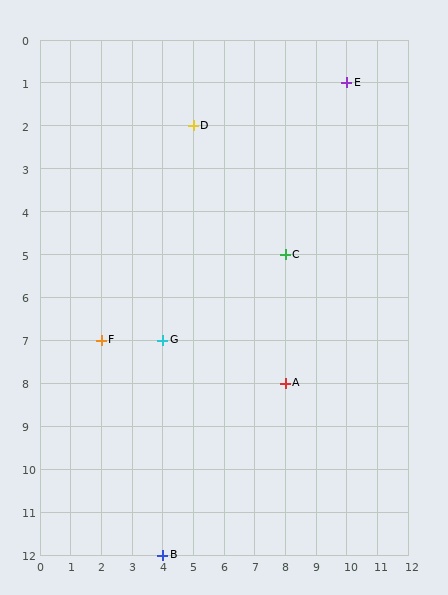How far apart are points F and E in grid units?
Points F and E are 8 columns and 6 rows apart (about 10.0 grid units diagonally).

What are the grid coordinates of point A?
Point A is at grid coordinates (8, 8).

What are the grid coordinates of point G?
Point G is at grid coordinates (4, 7).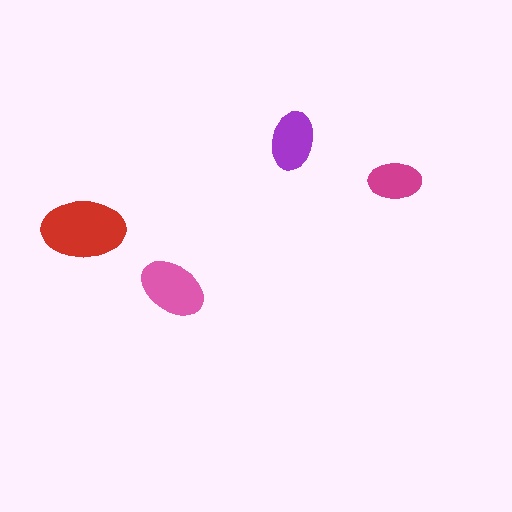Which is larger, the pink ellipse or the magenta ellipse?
The pink one.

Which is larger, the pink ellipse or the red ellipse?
The red one.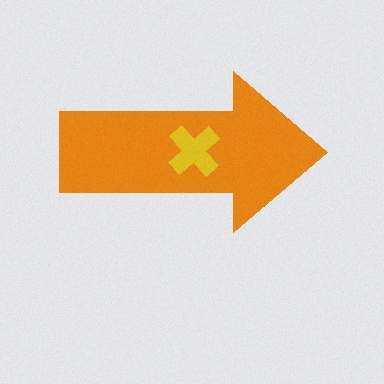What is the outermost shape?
The orange arrow.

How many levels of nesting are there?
2.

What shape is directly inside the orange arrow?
The yellow cross.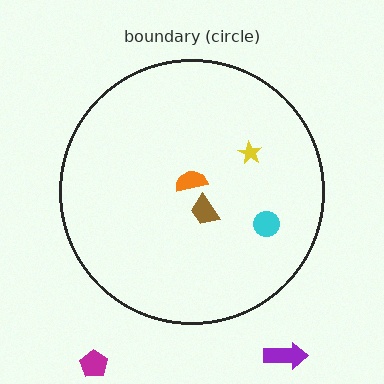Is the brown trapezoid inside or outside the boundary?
Inside.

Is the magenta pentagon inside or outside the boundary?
Outside.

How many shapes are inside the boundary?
4 inside, 2 outside.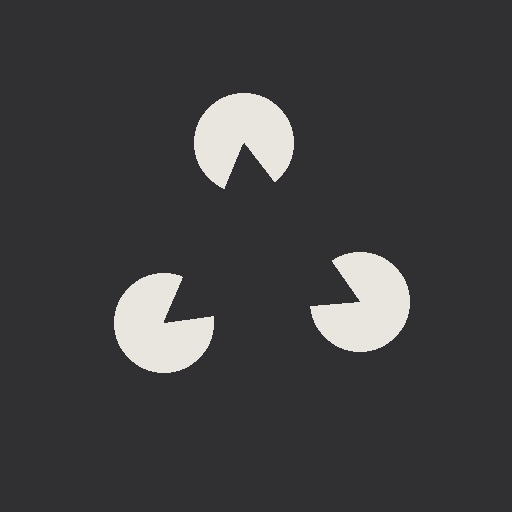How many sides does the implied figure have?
3 sides.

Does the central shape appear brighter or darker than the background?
It typically appears slightly darker than the background, even though no actual brightness change is drawn.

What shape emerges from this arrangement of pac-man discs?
An illusory triangle — its edges are inferred from the aligned wedge cuts in the pac-man discs, not physically drawn.